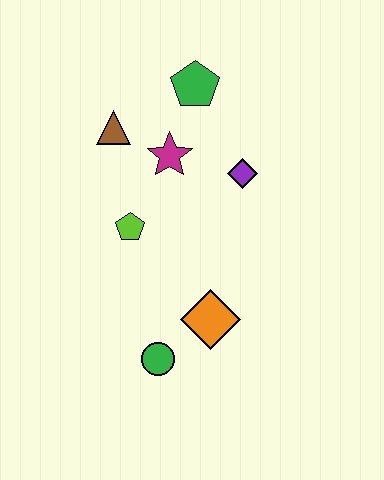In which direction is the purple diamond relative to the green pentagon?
The purple diamond is below the green pentagon.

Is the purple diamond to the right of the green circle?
Yes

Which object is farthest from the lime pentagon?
The green pentagon is farthest from the lime pentagon.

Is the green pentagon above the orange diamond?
Yes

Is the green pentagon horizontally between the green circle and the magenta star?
No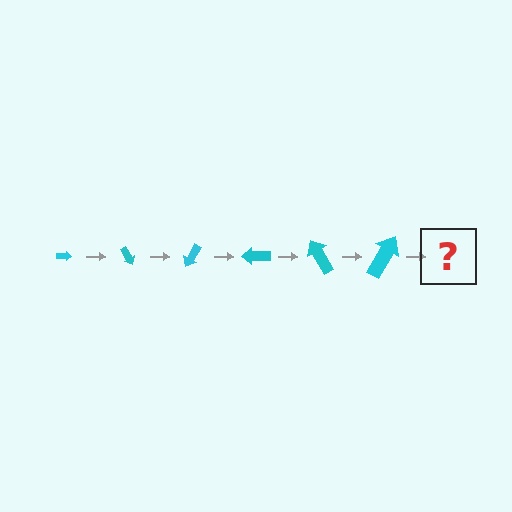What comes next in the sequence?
The next element should be an arrow, larger than the previous one and rotated 360 degrees from the start.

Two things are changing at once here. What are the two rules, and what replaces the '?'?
The two rules are that the arrow grows larger each step and it rotates 60 degrees each step. The '?' should be an arrow, larger than the previous one and rotated 360 degrees from the start.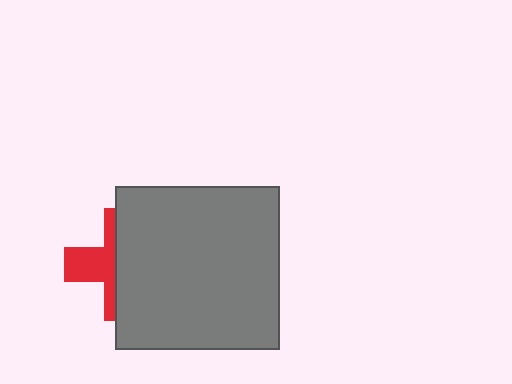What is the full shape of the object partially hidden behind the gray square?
The partially hidden object is a red cross.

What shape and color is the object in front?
The object in front is a gray square.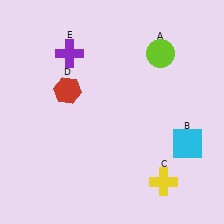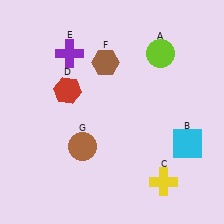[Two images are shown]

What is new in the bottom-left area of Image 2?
A brown circle (G) was added in the bottom-left area of Image 2.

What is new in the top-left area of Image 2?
A brown hexagon (F) was added in the top-left area of Image 2.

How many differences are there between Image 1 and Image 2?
There are 2 differences between the two images.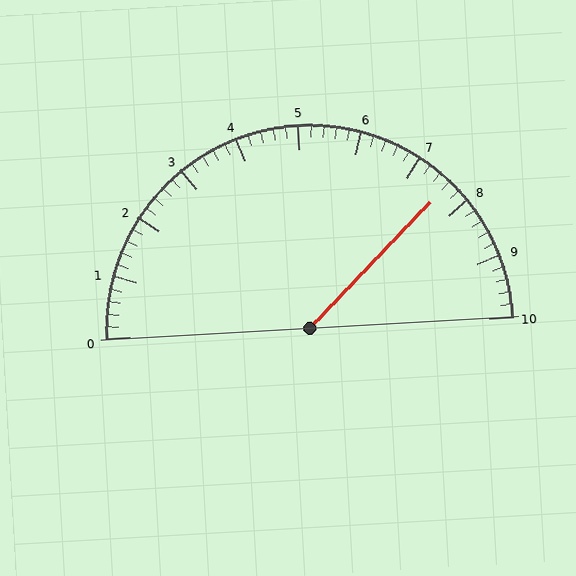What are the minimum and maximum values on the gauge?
The gauge ranges from 0 to 10.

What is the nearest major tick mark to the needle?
The nearest major tick mark is 8.